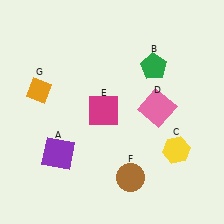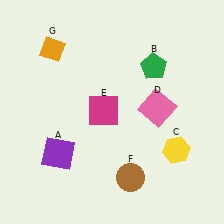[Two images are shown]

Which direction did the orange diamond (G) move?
The orange diamond (G) moved up.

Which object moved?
The orange diamond (G) moved up.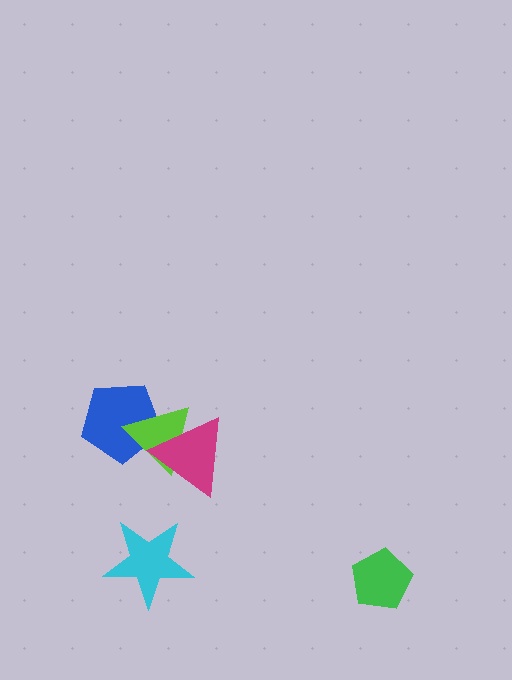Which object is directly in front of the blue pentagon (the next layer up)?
The lime triangle is directly in front of the blue pentagon.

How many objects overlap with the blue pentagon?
2 objects overlap with the blue pentagon.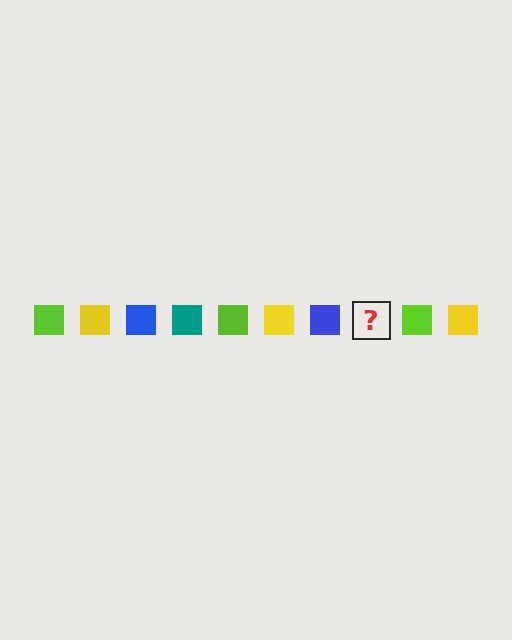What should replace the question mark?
The question mark should be replaced with a teal square.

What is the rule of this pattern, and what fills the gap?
The rule is that the pattern cycles through lime, yellow, blue, teal squares. The gap should be filled with a teal square.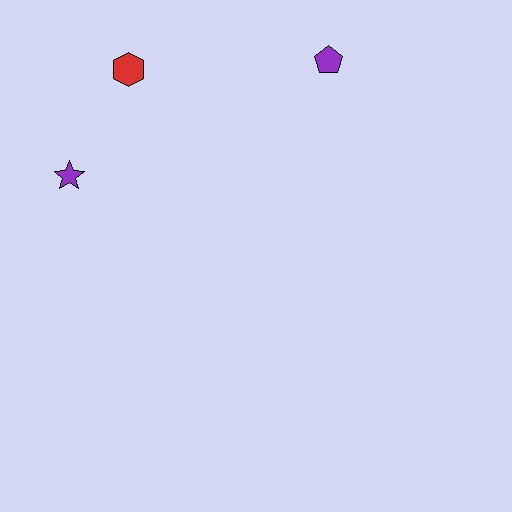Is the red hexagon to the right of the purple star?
Yes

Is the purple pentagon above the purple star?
Yes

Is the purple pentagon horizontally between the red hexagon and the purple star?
No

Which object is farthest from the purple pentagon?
The purple star is farthest from the purple pentagon.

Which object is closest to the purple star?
The red hexagon is closest to the purple star.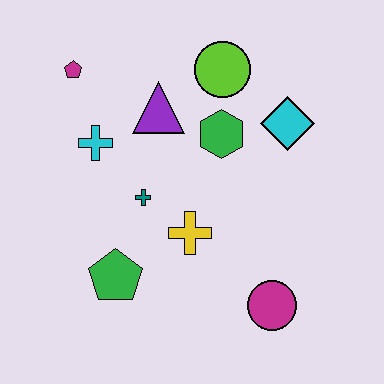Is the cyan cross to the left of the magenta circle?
Yes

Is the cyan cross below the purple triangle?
Yes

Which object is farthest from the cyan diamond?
The green pentagon is farthest from the cyan diamond.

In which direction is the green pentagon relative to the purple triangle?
The green pentagon is below the purple triangle.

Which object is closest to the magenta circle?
The yellow cross is closest to the magenta circle.